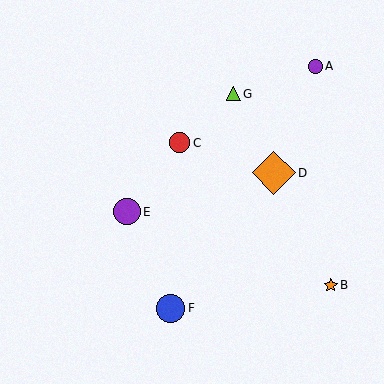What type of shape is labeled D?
Shape D is an orange diamond.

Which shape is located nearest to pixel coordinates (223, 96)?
The lime triangle (labeled G) at (233, 94) is nearest to that location.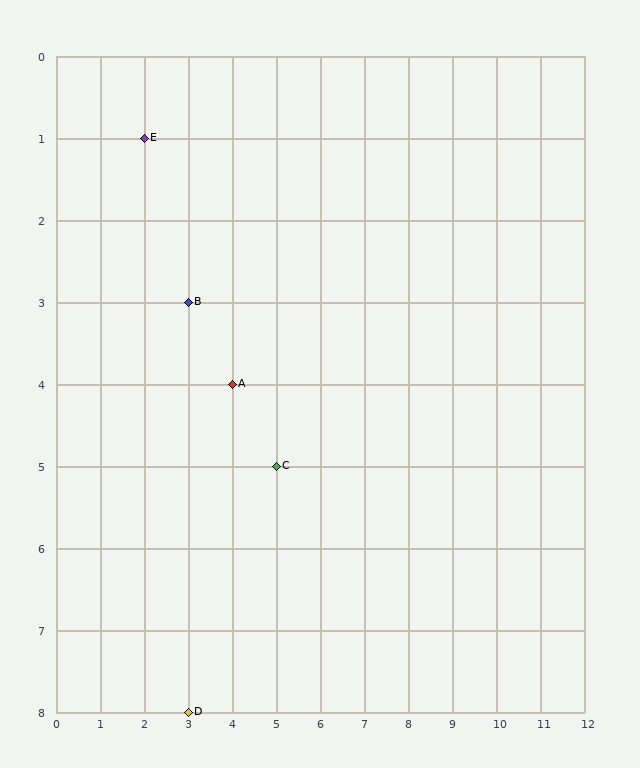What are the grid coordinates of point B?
Point B is at grid coordinates (3, 3).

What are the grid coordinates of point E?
Point E is at grid coordinates (2, 1).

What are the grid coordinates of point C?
Point C is at grid coordinates (5, 5).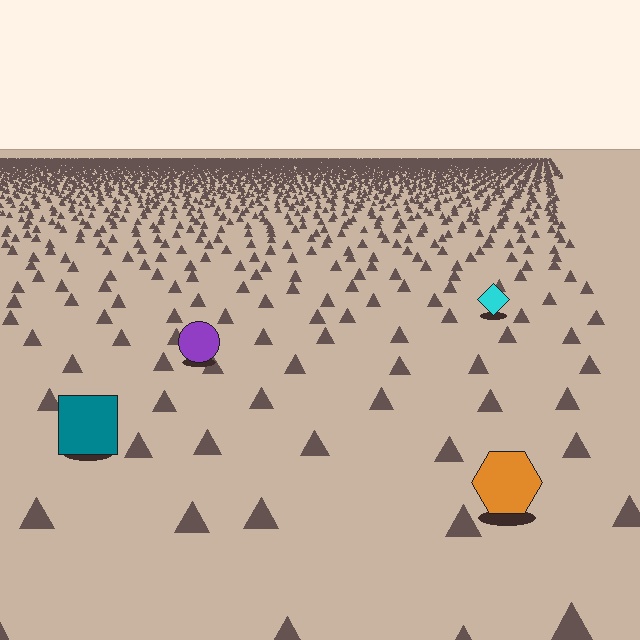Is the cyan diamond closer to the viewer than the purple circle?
No. The purple circle is closer — you can tell from the texture gradient: the ground texture is coarser near it.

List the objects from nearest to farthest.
From nearest to farthest: the orange hexagon, the teal square, the purple circle, the cyan diamond.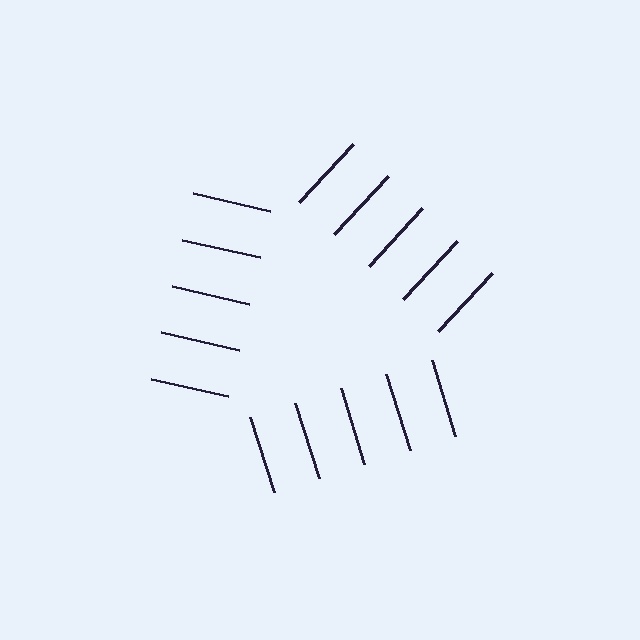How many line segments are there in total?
15 — 5 along each of the 3 edges.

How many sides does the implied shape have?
3 sides — the line-ends trace a triangle.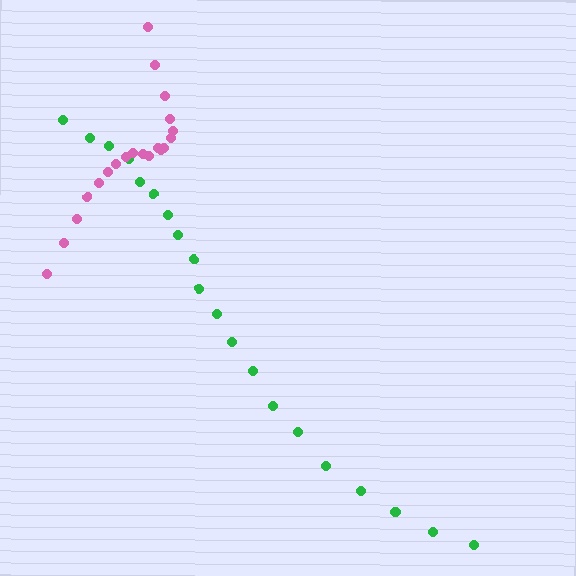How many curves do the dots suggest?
There are 2 distinct paths.